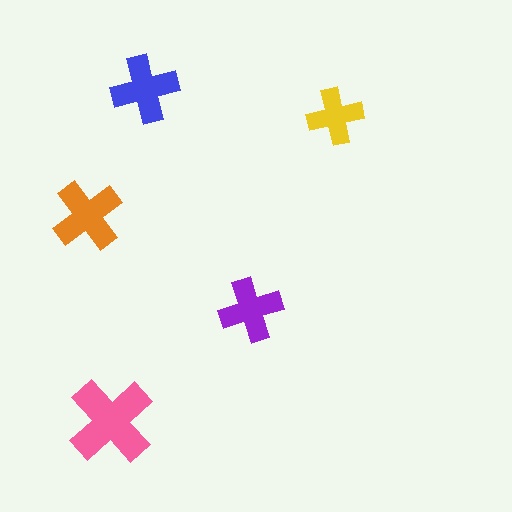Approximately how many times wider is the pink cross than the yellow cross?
About 1.5 times wider.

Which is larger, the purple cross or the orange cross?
The orange one.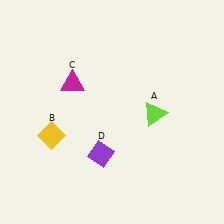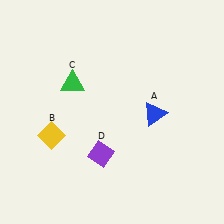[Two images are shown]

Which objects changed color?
A changed from lime to blue. C changed from magenta to green.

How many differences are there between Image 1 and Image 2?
There are 2 differences between the two images.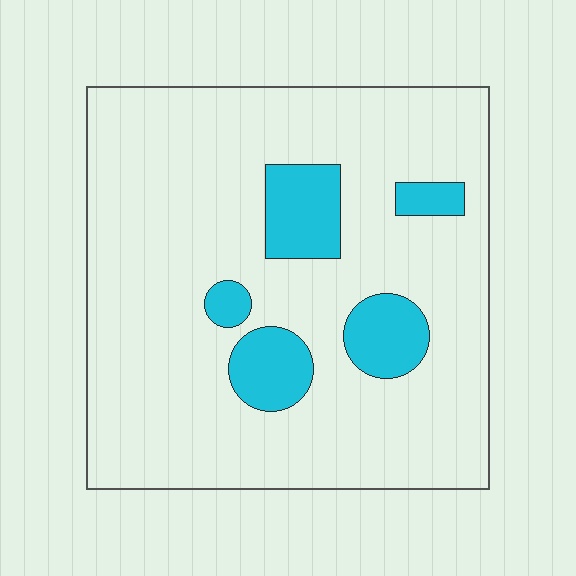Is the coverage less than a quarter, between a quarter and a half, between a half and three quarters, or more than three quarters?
Less than a quarter.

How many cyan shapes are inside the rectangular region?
5.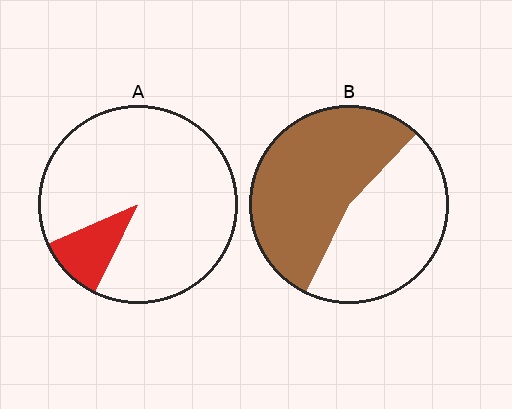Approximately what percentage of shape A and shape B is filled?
A is approximately 10% and B is approximately 55%.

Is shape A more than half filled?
No.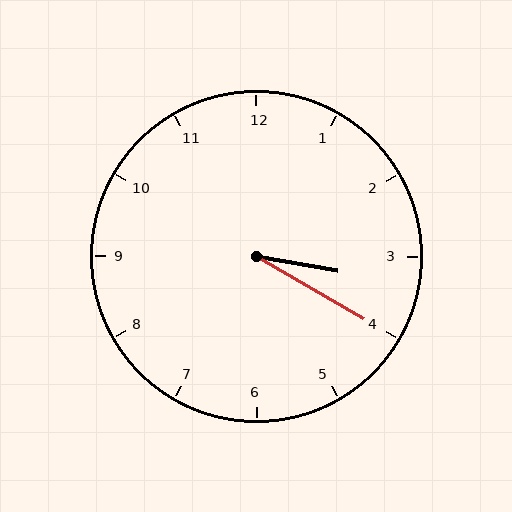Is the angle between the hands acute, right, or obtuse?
It is acute.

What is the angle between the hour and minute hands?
Approximately 20 degrees.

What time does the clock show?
3:20.